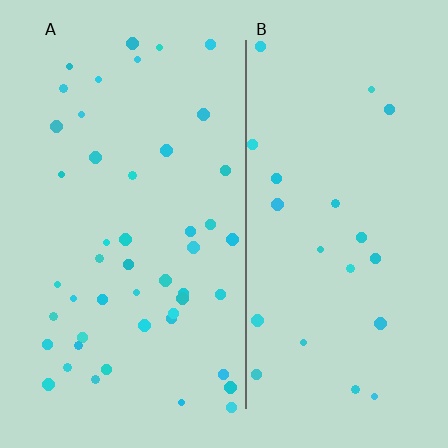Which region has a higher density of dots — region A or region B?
A (the left).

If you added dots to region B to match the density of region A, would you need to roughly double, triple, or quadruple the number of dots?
Approximately double.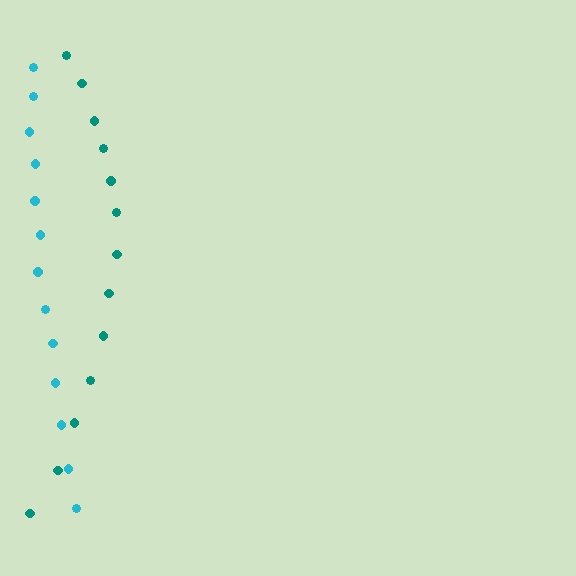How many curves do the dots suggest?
There are 2 distinct paths.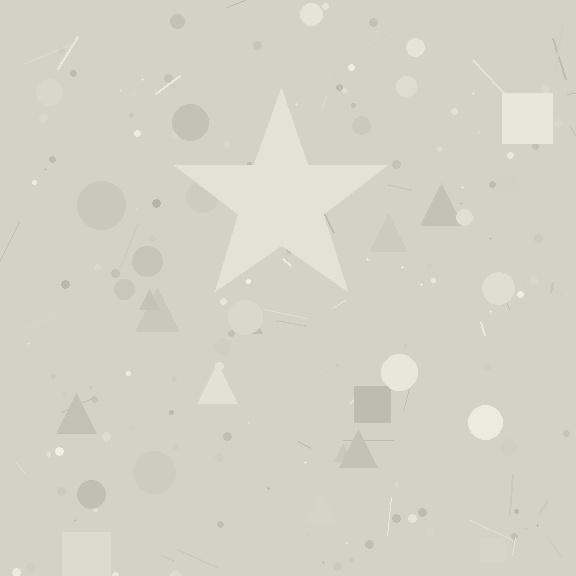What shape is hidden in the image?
A star is hidden in the image.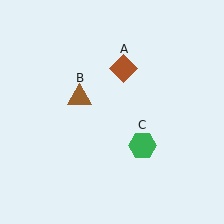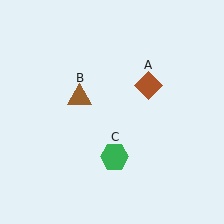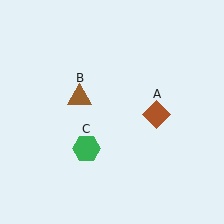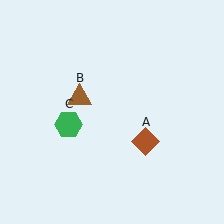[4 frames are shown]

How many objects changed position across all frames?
2 objects changed position: brown diamond (object A), green hexagon (object C).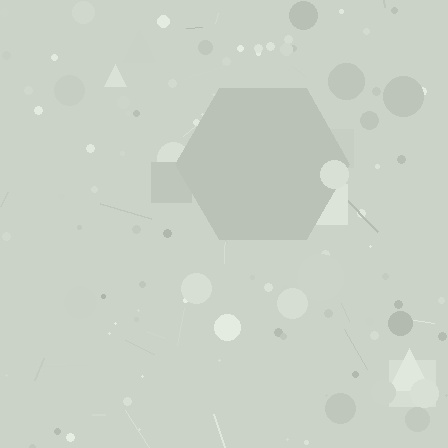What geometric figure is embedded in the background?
A hexagon is embedded in the background.